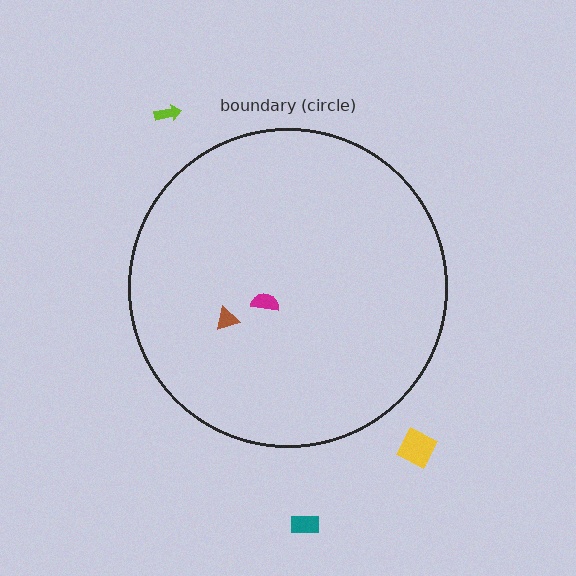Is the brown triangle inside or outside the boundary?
Inside.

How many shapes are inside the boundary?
2 inside, 3 outside.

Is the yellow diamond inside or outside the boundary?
Outside.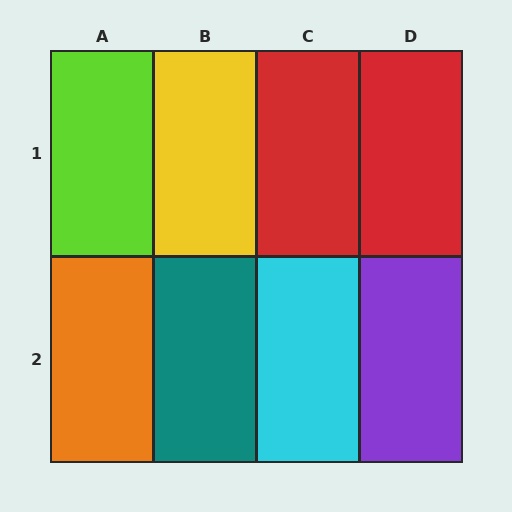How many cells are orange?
1 cell is orange.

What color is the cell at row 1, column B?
Yellow.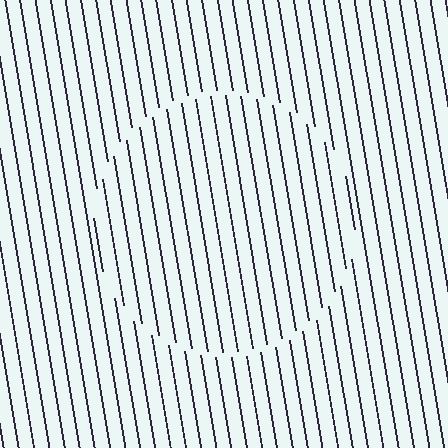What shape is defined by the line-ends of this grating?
An illusory circle. The interior of the shape contains the same grating, shifted by half a period — the contour is defined by the phase discontinuity where line-ends from the inner and outer gratings abut.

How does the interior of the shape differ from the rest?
The interior of the shape contains the same grating, shifted by half a period — the contour is defined by the phase discontinuity where line-ends from the inner and outer gratings abut.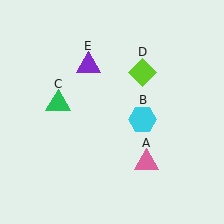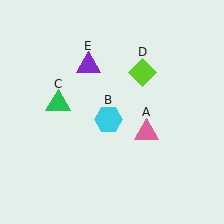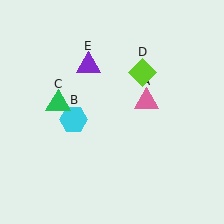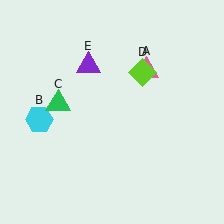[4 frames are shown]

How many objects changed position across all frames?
2 objects changed position: pink triangle (object A), cyan hexagon (object B).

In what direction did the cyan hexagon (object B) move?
The cyan hexagon (object B) moved left.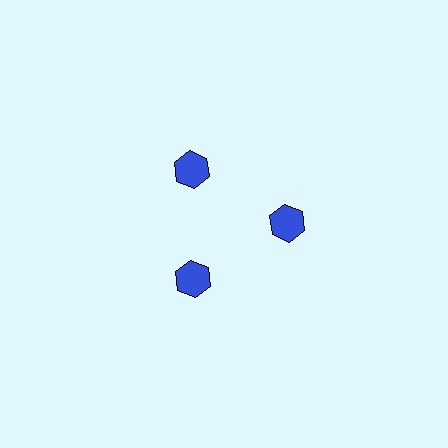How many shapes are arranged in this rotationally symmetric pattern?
There are 3 shapes, arranged in 3 groups of 1.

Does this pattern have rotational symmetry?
Yes, this pattern has 3-fold rotational symmetry. It looks the same after rotating 120 degrees around the center.